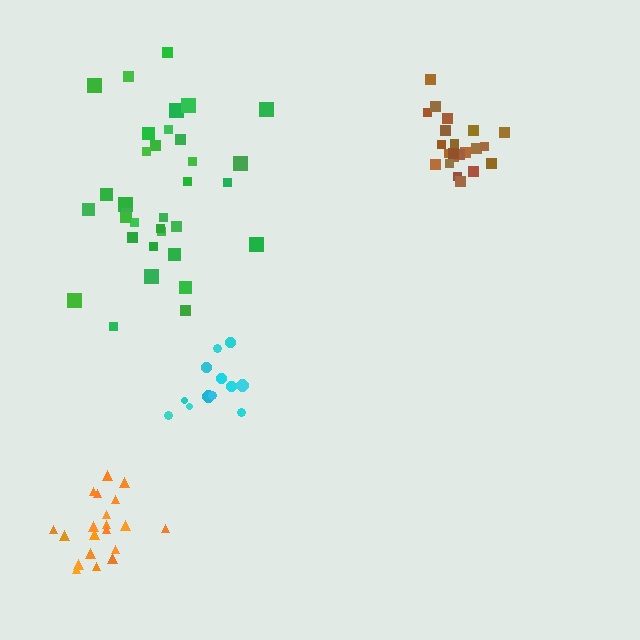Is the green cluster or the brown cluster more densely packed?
Brown.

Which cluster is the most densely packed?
Brown.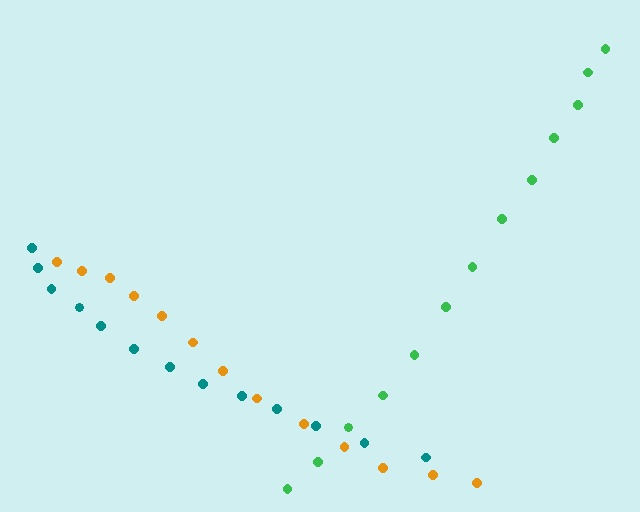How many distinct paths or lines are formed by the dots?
There are 3 distinct paths.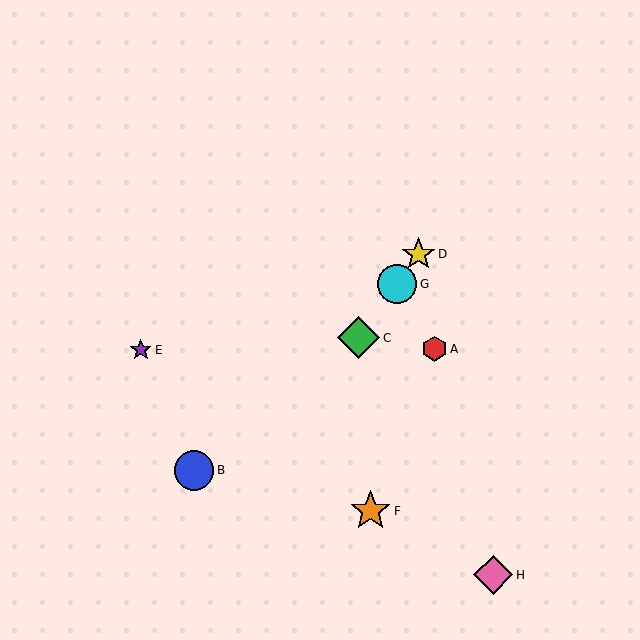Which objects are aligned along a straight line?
Objects C, D, G are aligned along a straight line.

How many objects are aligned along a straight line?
3 objects (C, D, G) are aligned along a straight line.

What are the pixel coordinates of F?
Object F is at (370, 511).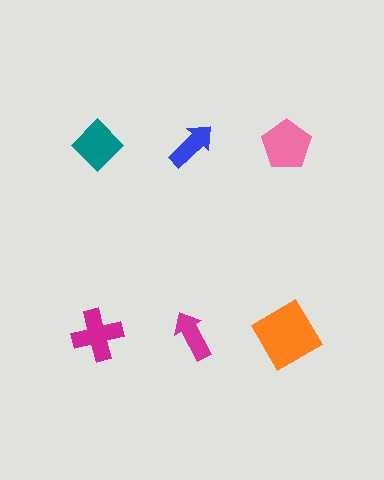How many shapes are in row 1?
3 shapes.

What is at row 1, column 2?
A blue arrow.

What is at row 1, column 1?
A teal diamond.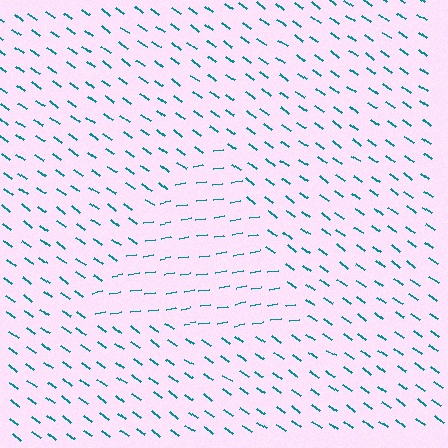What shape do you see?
I see a triangle.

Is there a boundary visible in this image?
Yes, there is a texture boundary formed by a change in line orientation.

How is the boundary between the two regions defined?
The boundary is defined purely by a change in line orientation (approximately 45 degrees difference). All lines are the same color and thickness.